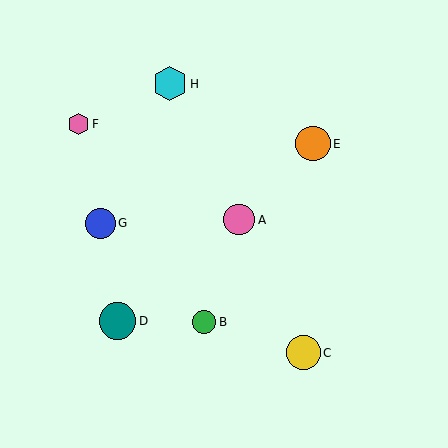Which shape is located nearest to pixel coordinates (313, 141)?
The orange circle (labeled E) at (313, 144) is nearest to that location.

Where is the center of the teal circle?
The center of the teal circle is at (118, 321).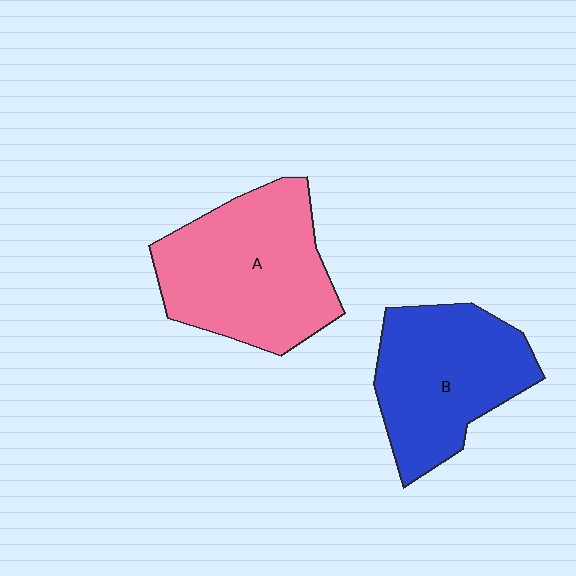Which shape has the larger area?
Shape A (pink).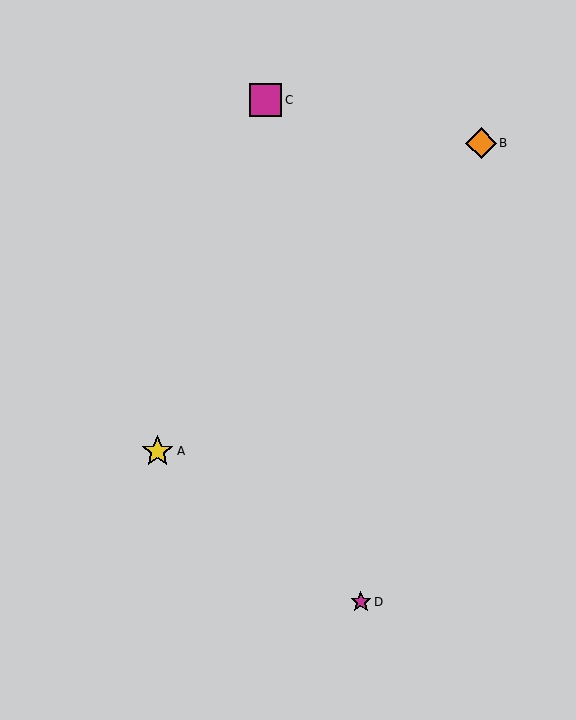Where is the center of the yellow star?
The center of the yellow star is at (158, 451).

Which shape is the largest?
The magenta square (labeled C) is the largest.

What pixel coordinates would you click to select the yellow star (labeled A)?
Click at (158, 451) to select the yellow star A.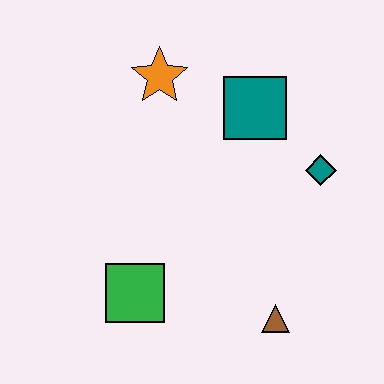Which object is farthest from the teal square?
The green square is farthest from the teal square.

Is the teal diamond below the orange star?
Yes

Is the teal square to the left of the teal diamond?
Yes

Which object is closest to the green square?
The brown triangle is closest to the green square.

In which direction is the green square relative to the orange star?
The green square is below the orange star.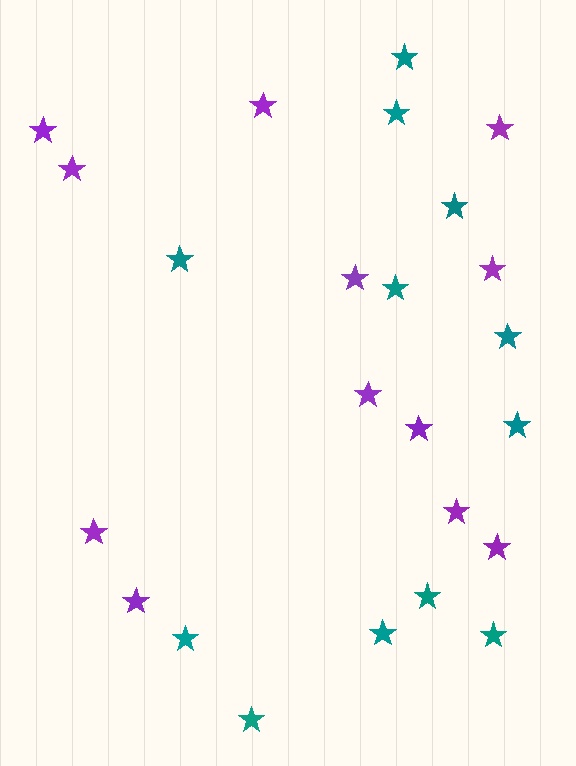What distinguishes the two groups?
There are 2 groups: one group of teal stars (12) and one group of purple stars (12).